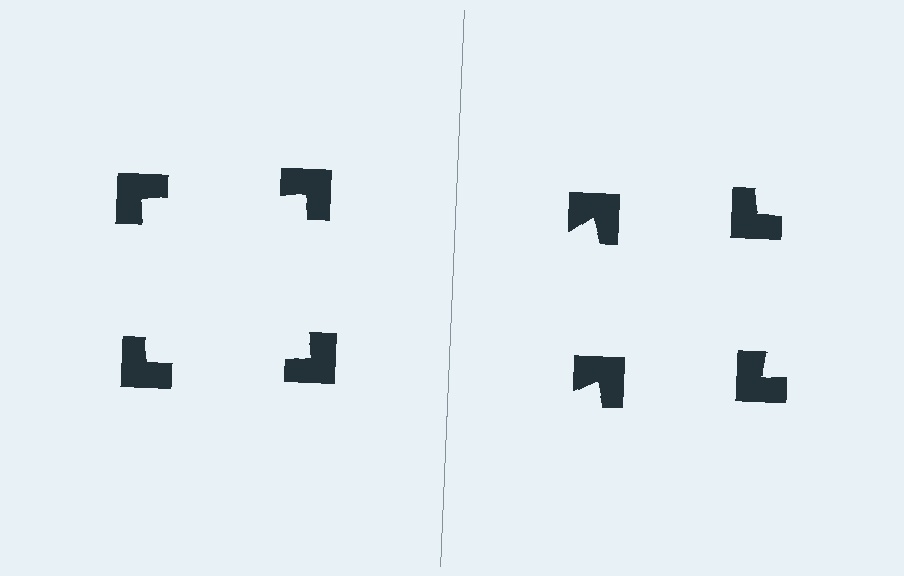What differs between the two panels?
The notched squares are positioned identically on both sides; only the wedge orientations differ. On the left they align to a square; on the right they are misaligned.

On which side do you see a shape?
An illusory square appears on the left side. On the right side the wedge cuts are rotated, so no coherent shape forms.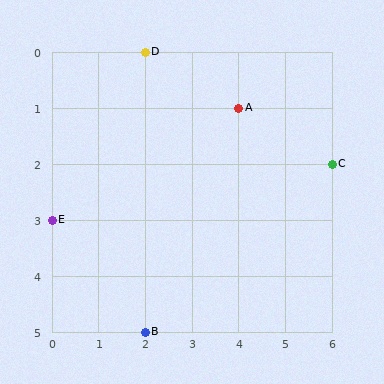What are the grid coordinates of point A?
Point A is at grid coordinates (4, 1).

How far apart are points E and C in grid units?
Points E and C are 6 columns and 1 row apart (about 6.1 grid units diagonally).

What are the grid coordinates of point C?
Point C is at grid coordinates (6, 2).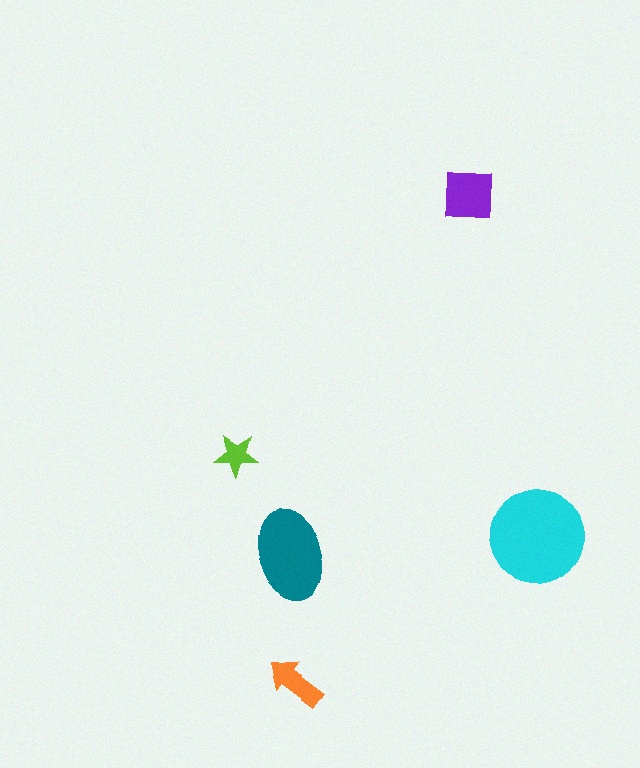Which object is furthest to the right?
The cyan circle is rightmost.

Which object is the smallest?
The lime star.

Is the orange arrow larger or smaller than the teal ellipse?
Smaller.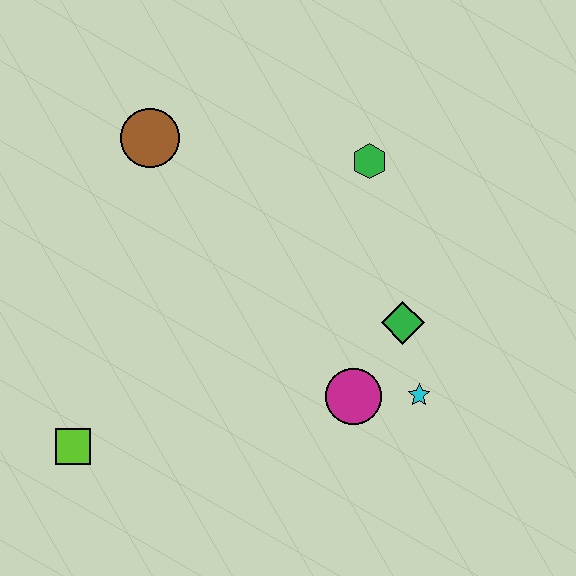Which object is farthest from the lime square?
The green hexagon is farthest from the lime square.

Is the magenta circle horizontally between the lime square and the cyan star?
Yes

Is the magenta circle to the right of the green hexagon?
No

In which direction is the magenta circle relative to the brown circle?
The magenta circle is below the brown circle.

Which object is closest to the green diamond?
The cyan star is closest to the green diamond.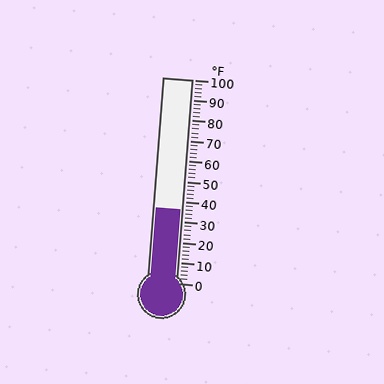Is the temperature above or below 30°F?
The temperature is above 30°F.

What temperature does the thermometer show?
The thermometer shows approximately 36°F.